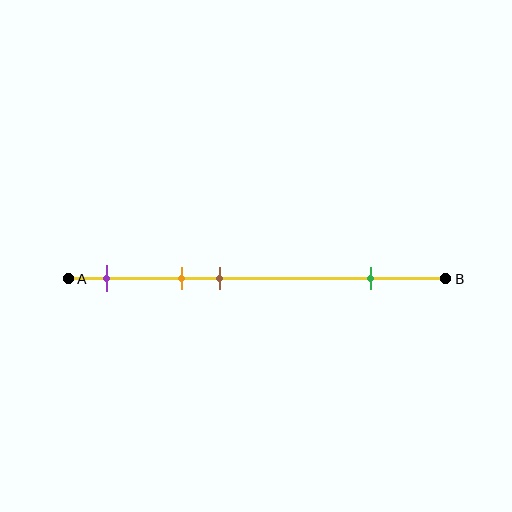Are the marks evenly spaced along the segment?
No, the marks are not evenly spaced.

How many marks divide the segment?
There are 4 marks dividing the segment.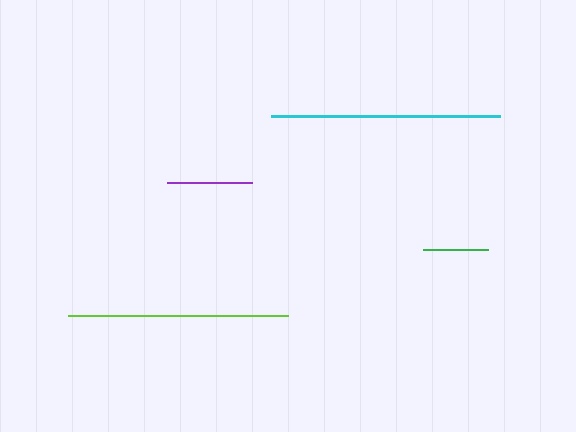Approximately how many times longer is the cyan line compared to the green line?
The cyan line is approximately 3.5 times the length of the green line.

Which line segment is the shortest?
The green line is the shortest at approximately 65 pixels.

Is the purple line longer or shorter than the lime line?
The lime line is longer than the purple line.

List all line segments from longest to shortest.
From longest to shortest: cyan, lime, purple, green.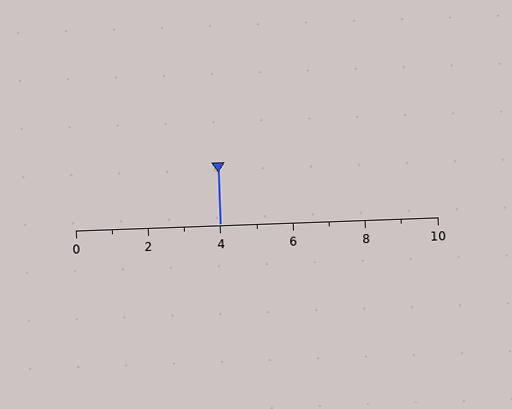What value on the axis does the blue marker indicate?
The marker indicates approximately 4.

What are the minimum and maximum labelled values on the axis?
The axis runs from 0 to 10.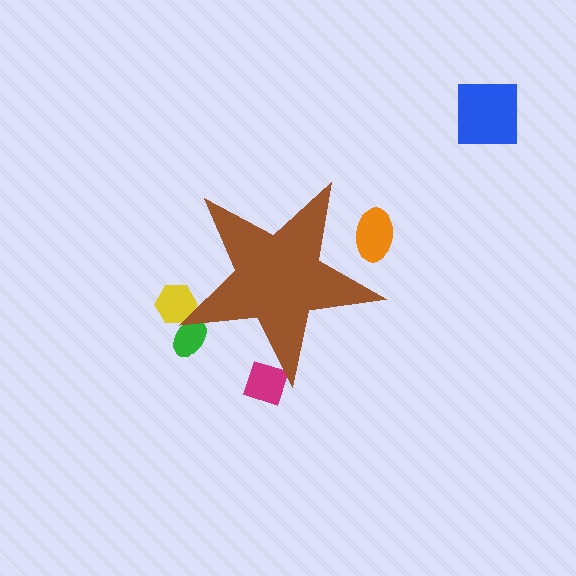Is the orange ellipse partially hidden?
Yes, the orange ellipse is partially hidden behind the brown star.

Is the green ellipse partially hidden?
Yes, the green ellipse is partially hidden behind the brown star.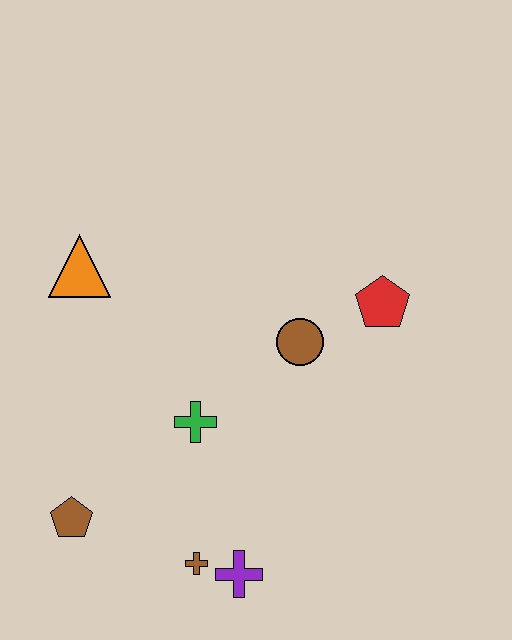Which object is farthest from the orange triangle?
The purple cross is farthest from the orange triangle.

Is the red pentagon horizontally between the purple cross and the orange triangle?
No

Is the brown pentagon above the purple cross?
Yes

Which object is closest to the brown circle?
The red pentagon is closest to the brown circle.